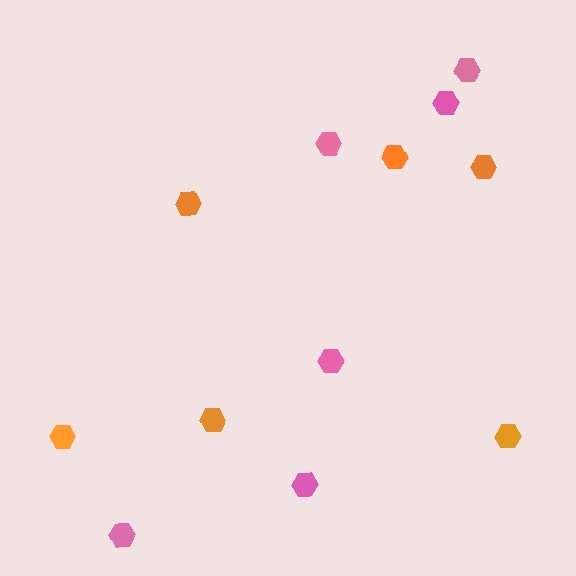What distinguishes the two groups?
There are 2 groups: one group of orange hexagons (6) and one group of pink hexagons (6).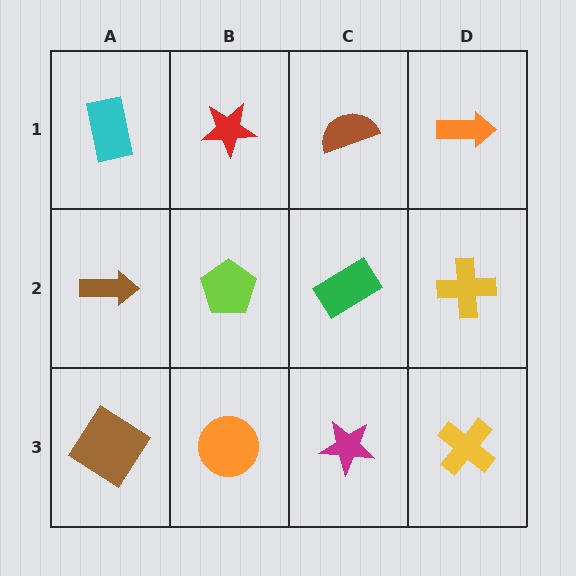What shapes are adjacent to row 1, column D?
A yellow cross (row 2, column D), a brown semicircle (row 1, column C).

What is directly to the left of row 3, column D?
A magenta star.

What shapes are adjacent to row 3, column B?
A lime pentagon (row 2, column B), a brown diamond (row 3, column A), a magenta star (row 3, column C).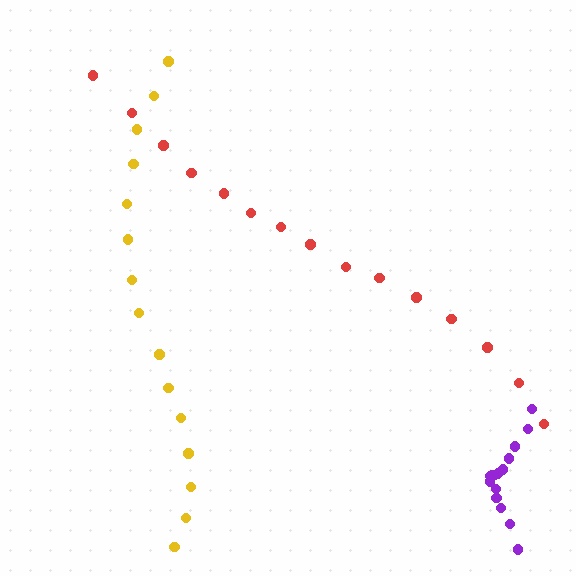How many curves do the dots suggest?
There are 3 distinct paths.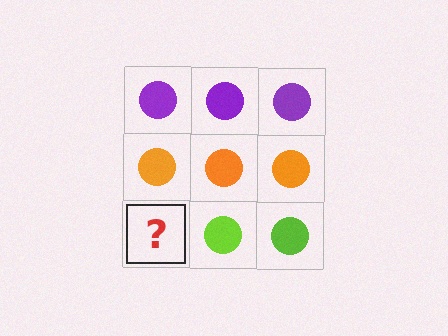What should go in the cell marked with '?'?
The missing cell should contain a lime circle.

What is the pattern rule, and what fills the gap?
The rule is that each row has a consistent color. The gap should be filled with a lime circle.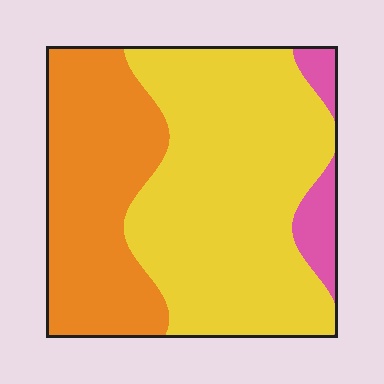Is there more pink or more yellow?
Yellow.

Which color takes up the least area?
Pink, at roughly 5%.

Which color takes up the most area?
Yellow, at roughly 60%.